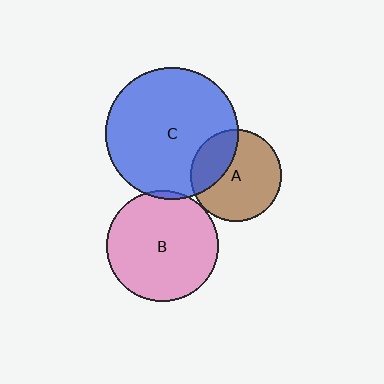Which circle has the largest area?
Circle C (blue).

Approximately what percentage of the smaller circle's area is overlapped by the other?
Approximately 30%.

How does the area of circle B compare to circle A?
Approximately 1.5 times.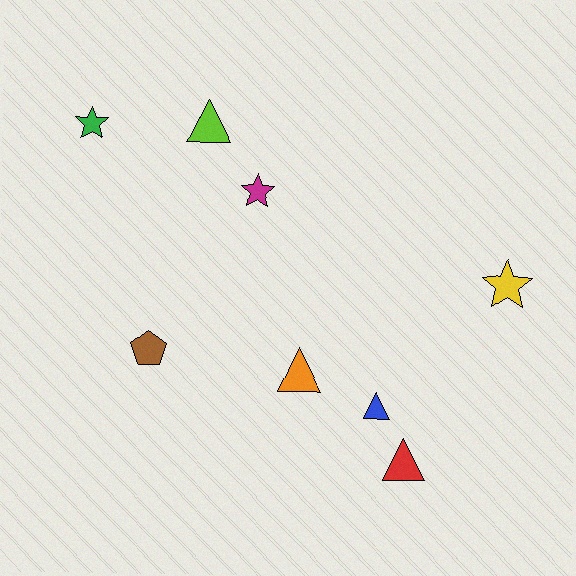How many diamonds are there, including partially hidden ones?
There are no diamonds.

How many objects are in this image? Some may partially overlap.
There are 8 objects.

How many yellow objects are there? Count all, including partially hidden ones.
There is 1 yellow object.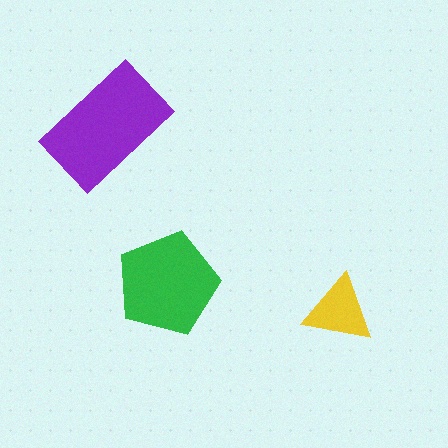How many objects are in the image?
There are 3 objects in the image.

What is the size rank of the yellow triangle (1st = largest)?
3rd.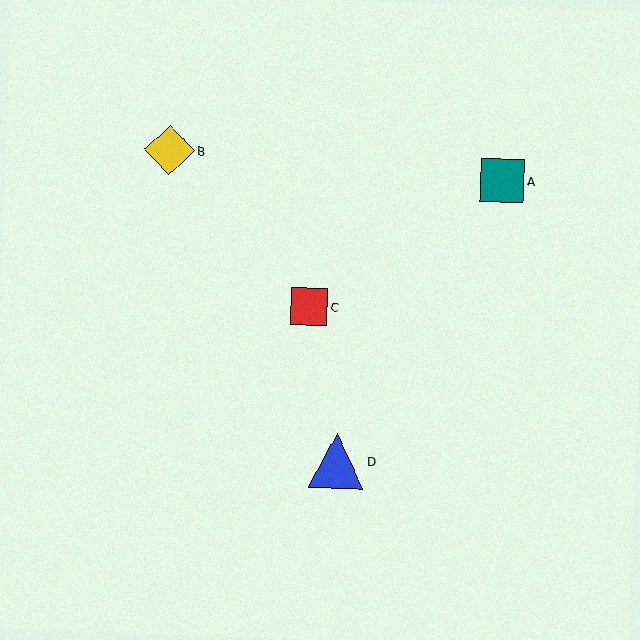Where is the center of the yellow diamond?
The center of the yellow diamond is at (170, 150).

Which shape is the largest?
The blue triangle (labeled D) is the largest.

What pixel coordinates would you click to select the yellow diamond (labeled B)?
Click at (170, 150) to select the yellow diamond B.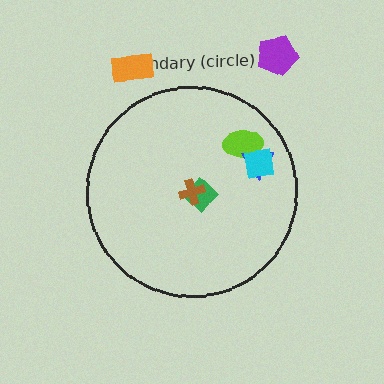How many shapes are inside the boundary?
5 inside, 2 outside.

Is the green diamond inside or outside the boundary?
Inside.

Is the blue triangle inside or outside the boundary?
Inside.